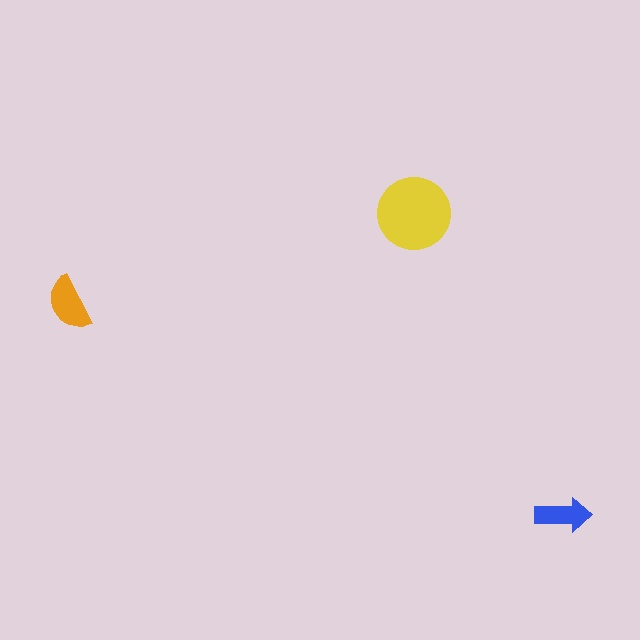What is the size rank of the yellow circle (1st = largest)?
1st.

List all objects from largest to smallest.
The yellow circle, the orange semicircle, the blue arrow.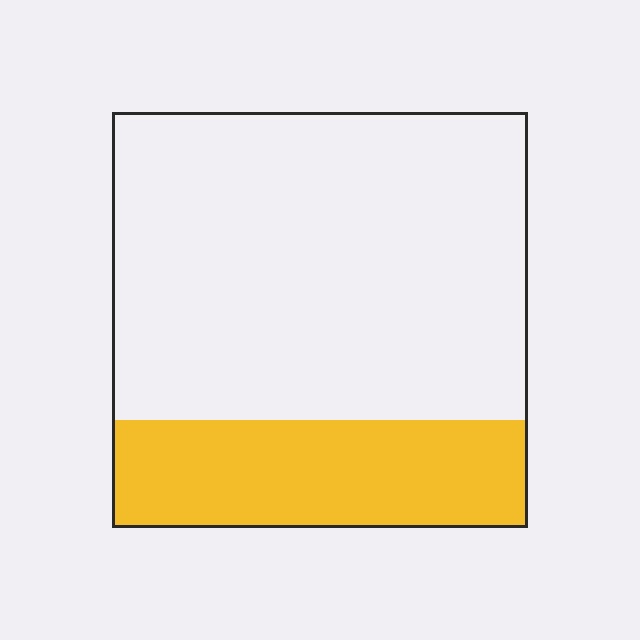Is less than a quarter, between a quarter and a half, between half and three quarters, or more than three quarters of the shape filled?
Between a quarter and a half.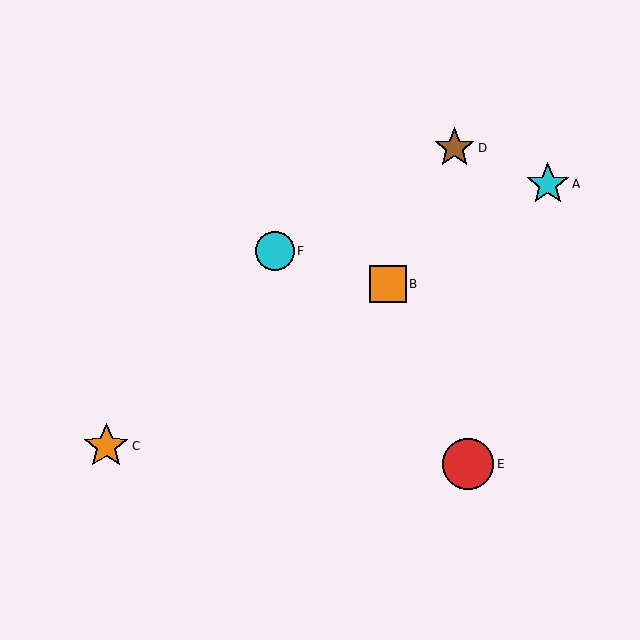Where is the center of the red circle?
The center of the red circle is at (468, 464).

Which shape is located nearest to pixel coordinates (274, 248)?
The cyan circle (labeled F) at (275, 251) is nearest to that location.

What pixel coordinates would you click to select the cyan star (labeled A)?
Click at (548, 184) to select the cyan star A.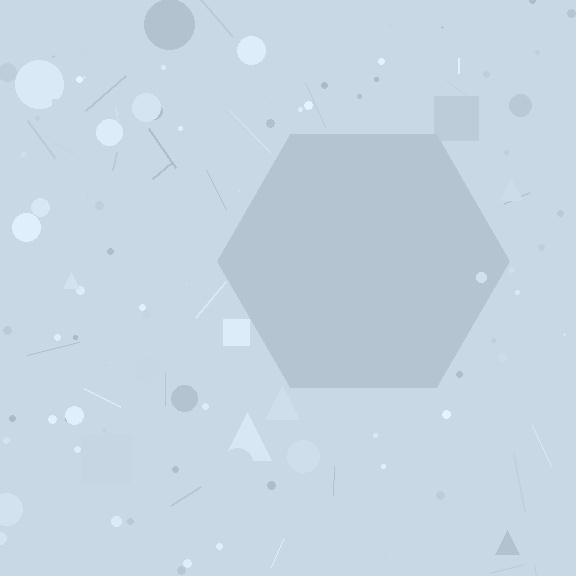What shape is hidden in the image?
A hexagon is hidden in the image.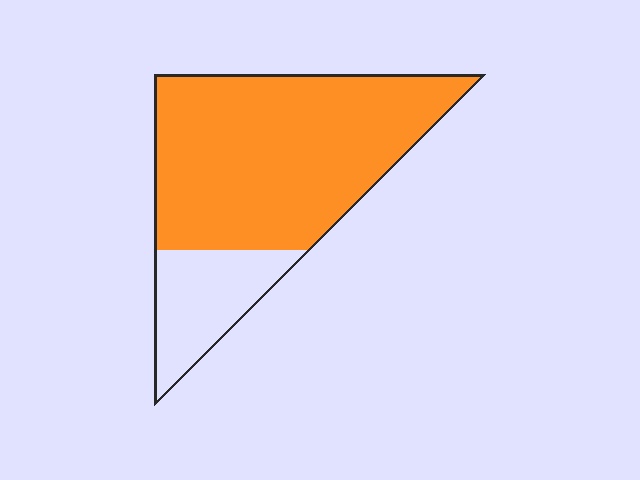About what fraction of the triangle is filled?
About four fifths (4/5).